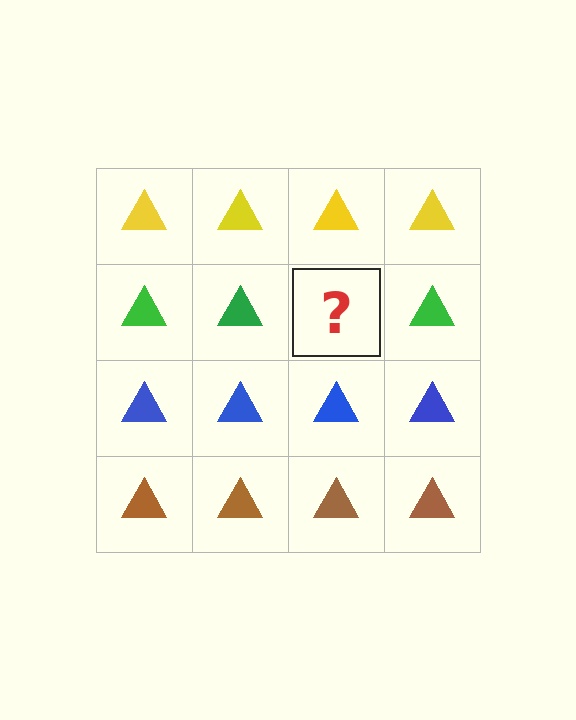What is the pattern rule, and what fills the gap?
The rule is that each row has a consistent color. The gap should be filled with a green triangle.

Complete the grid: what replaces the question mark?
The question mark should be replaced with a green triangle.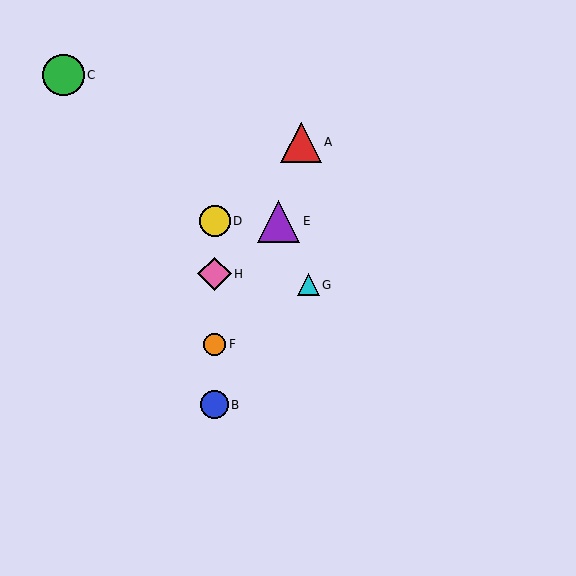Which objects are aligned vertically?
Objects B, D, F, H are aligned vertically.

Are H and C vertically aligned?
No, H is at x≈215 and C is at x≈64.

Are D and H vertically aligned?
Yes, both are at x≈215.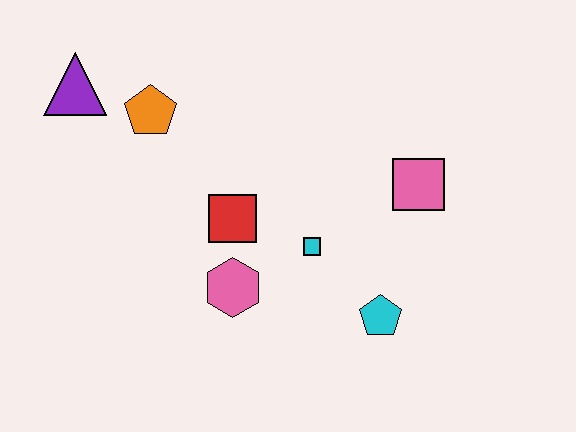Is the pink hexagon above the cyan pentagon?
Yes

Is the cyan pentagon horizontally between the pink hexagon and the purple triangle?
No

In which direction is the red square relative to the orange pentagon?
The red square is below the orange pentagon.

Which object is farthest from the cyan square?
The purple triangle is farthest from the cyan square.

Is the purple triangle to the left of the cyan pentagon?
Yes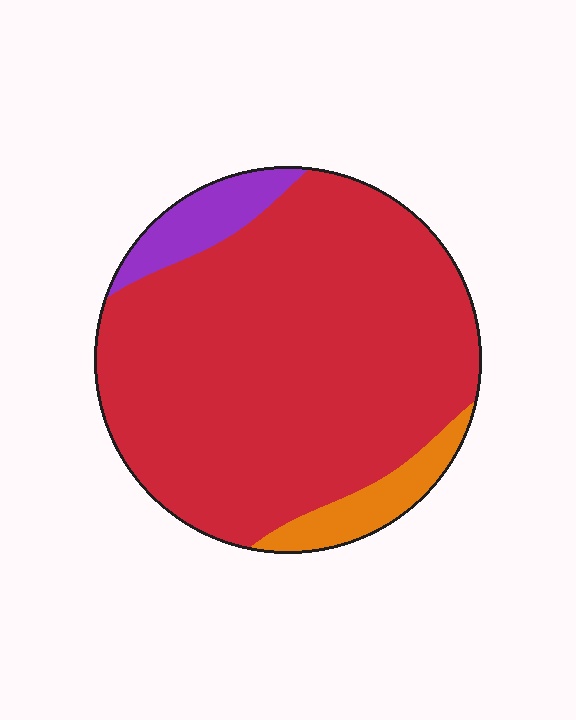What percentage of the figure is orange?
Orange covers 8% of the figure.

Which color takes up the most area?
Red, at roughly 85%.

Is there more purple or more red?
Red.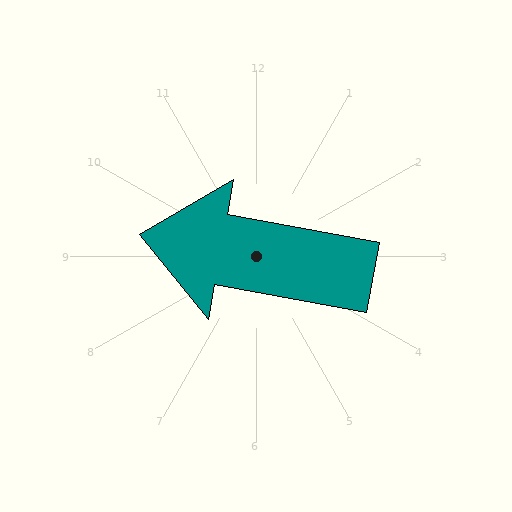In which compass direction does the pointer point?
West.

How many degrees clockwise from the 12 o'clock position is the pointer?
Approximately 280 degrees.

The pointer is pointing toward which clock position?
Roughly 9 o'clock.